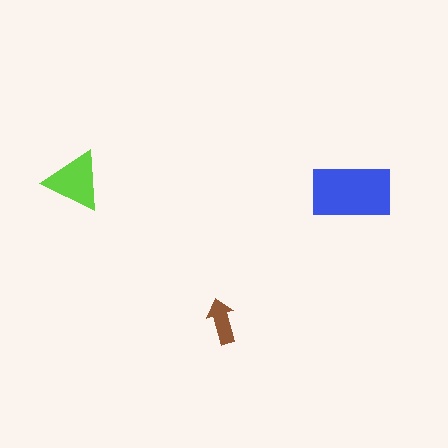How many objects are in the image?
There are 3 objects in the image.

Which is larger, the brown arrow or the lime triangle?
The lime triangle.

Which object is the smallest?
The brown arrow.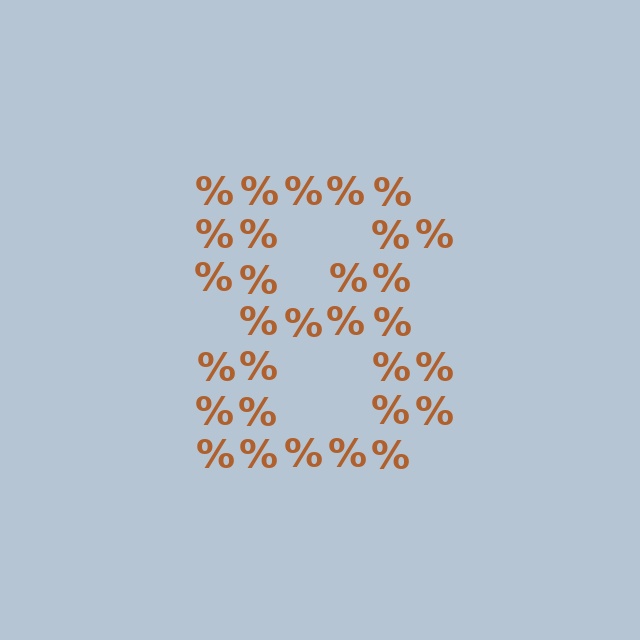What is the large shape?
The large shape is the digit 8.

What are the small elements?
The small elements are percent signs.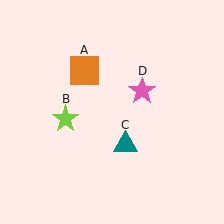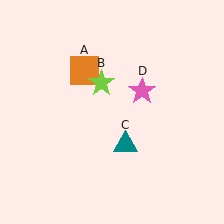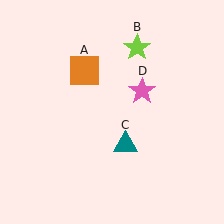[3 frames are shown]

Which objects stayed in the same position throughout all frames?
Orange square (object A) and teal triangle (object C) and pink star (object D) remained stationary.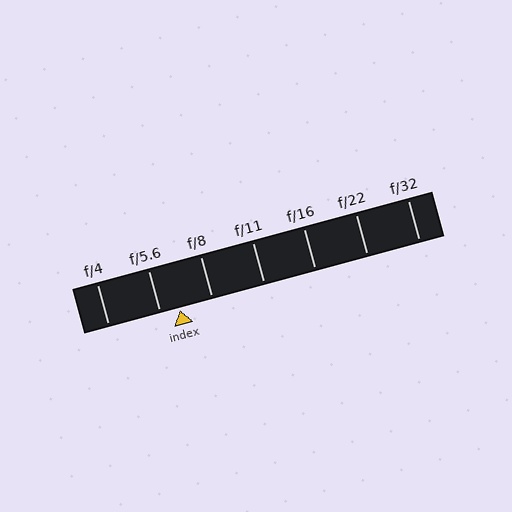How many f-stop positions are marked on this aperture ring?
There are 7 f-stop positions marked.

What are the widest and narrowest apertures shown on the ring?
The widest aperture shown is f/4 and the narrowest is f/32.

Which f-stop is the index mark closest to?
The index mark is closest to f/5.6.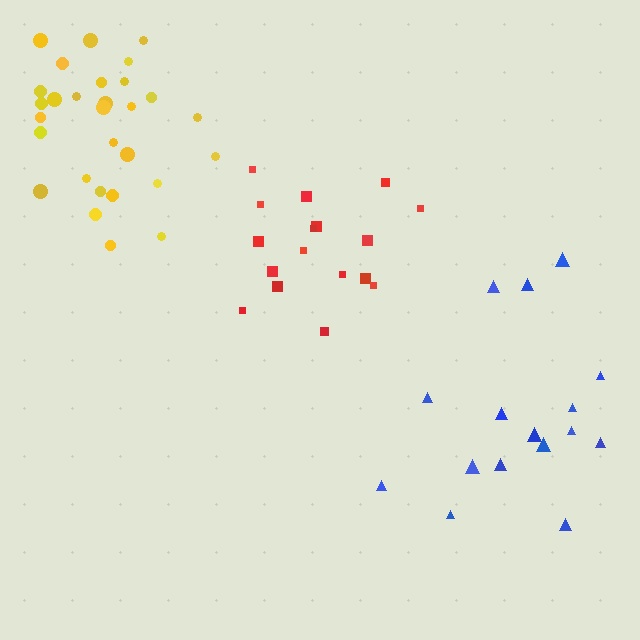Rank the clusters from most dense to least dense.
yellow, red, blue.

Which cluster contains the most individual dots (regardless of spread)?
Yellow (29).